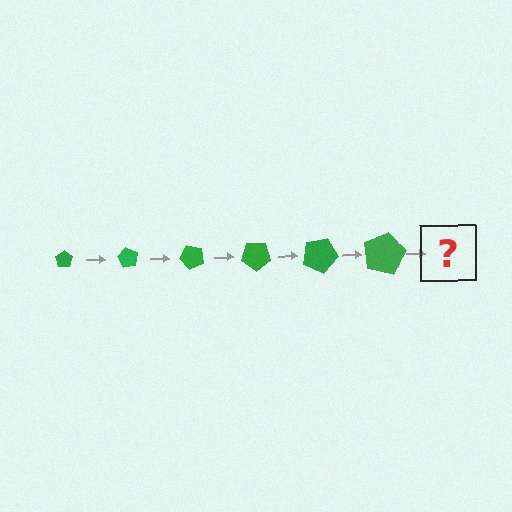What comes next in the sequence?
The next element should be a pentagon, larger than the previous one and rotated 360 degrees from the start.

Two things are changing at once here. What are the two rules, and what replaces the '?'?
The two rules are that the pentagon grows larger each step and it rotates 60 degrees each step. The '?' should be a pentagon, larger than the previous one and rotated 360 degrees from the start.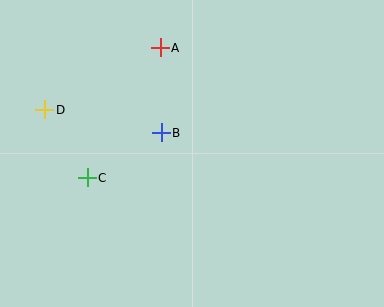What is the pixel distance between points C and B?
The distance between C and B is 87 pixels.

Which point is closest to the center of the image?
Point B at (161, 133) is closest to the center.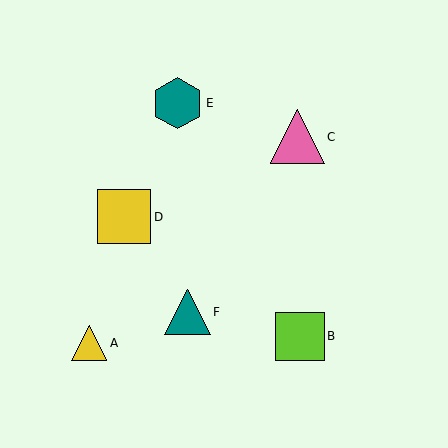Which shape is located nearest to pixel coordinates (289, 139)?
The pink triangle (labeled C) at (297, 137) is nearest to that location.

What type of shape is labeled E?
Shape E is a teal hexagon.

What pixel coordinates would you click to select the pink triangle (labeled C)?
Click at (297, 137) to select the pink triangle C.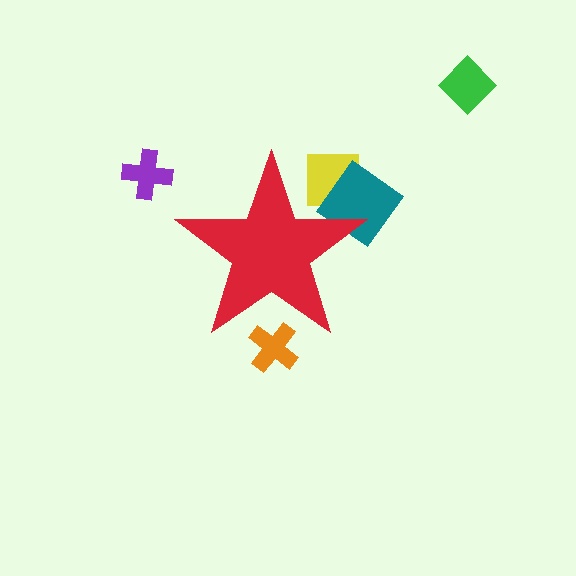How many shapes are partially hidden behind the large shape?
3 shapes are partially hidden.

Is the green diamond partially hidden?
No, the green diamond is fully visible.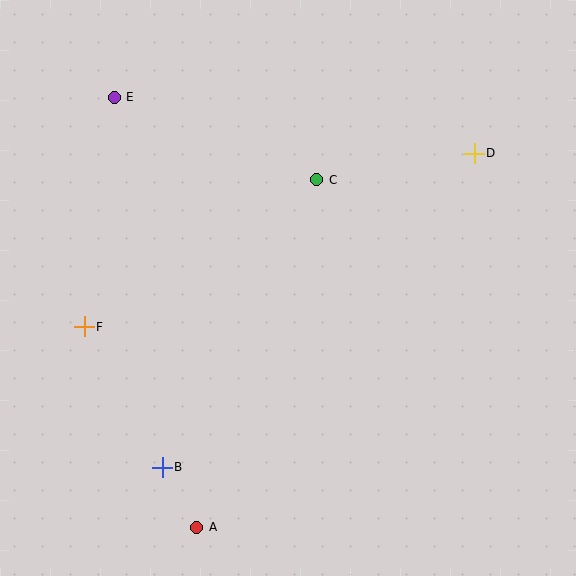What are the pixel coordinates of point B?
Point B is at (162, 467).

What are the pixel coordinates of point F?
Point F is at (84, 327).